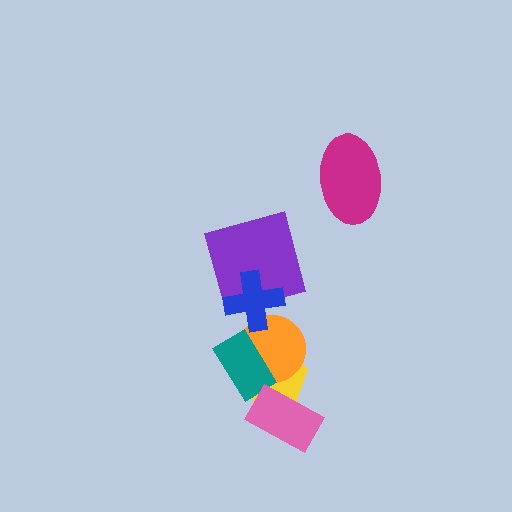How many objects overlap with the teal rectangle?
2 objects overlap with the teal rectangle.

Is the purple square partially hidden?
Yes, it is partially covered by another shape.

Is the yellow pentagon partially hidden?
Yes, it is partially covered by another shape.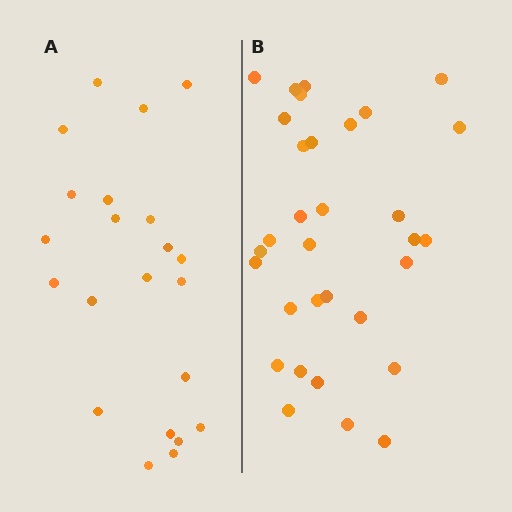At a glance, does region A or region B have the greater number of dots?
Region B (the right region) has more dots.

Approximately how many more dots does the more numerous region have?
Region B has roughly 10 or so more dots than region A.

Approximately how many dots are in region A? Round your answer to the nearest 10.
About 20 dots. (The exact count is 22, which rounds to 20.)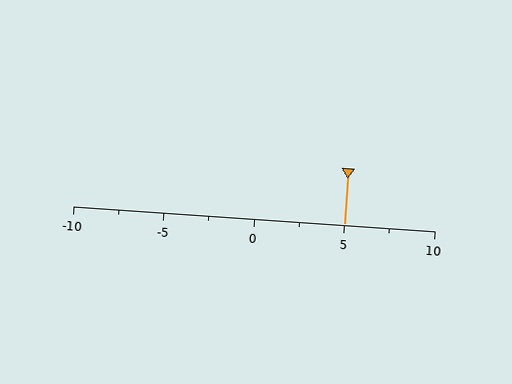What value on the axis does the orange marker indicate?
The marker indicates approximately 5.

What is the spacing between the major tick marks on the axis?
The major ticks are spaced 5 apart.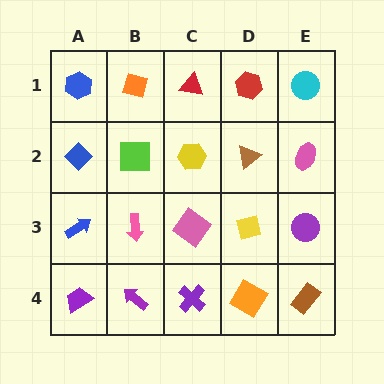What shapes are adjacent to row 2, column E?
A cyan circle (row 1, column E), a purple circle (row 3, column E), a brown triangle (row 2, column D).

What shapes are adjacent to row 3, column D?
A brown triangle (row 2, column D), an orange diamond (row 4, column D), a pink diamond (row 3, column C), a purple circle (row 3, column E).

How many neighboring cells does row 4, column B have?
3.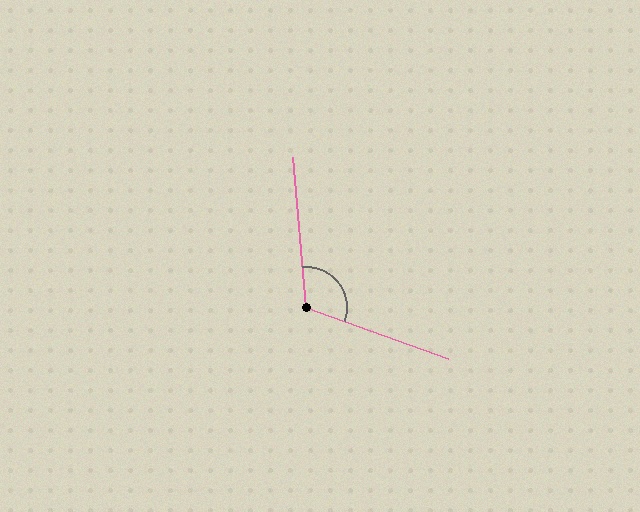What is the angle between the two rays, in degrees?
Approximately 115 degrees.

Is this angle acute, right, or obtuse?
It is obtuse.